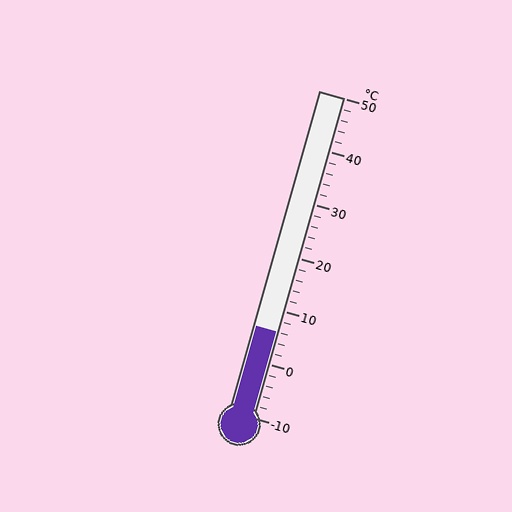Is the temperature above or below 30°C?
The temperature is below 30°C.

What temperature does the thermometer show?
The thermometer shows approximately 6°C.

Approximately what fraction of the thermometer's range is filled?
The thermometer is filled to approximately 25% of its range.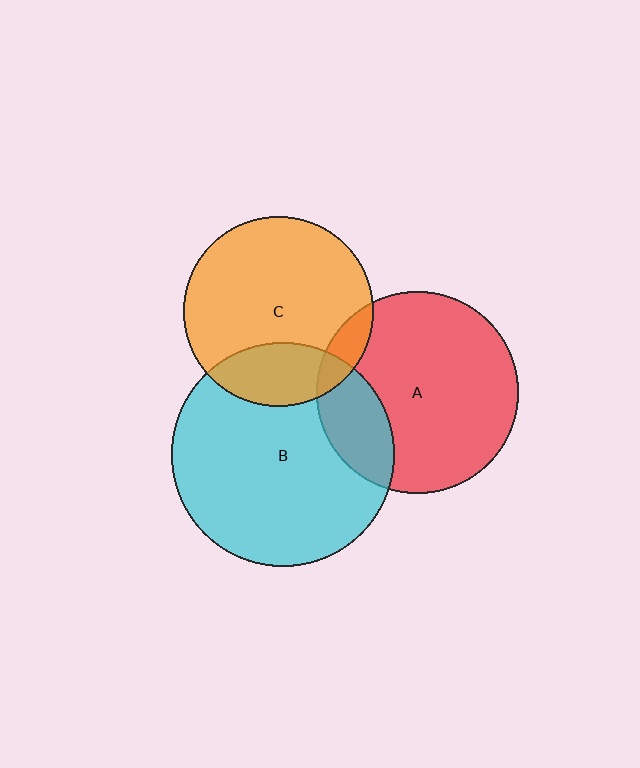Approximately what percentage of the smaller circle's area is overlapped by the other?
Approximately 20%.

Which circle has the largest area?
Circle B (cyan).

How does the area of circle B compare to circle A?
Approximately 1.2 times.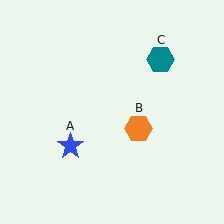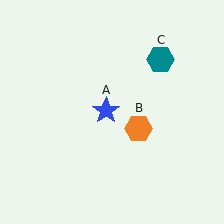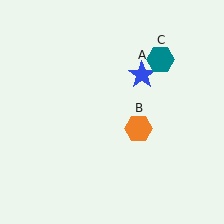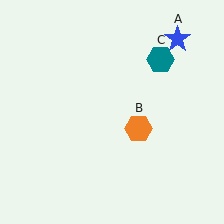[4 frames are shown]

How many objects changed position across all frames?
1 object changed position: blue star (object A).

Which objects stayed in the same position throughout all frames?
Orange hexagon (object B) and teal hexagon (object C) remained stationary.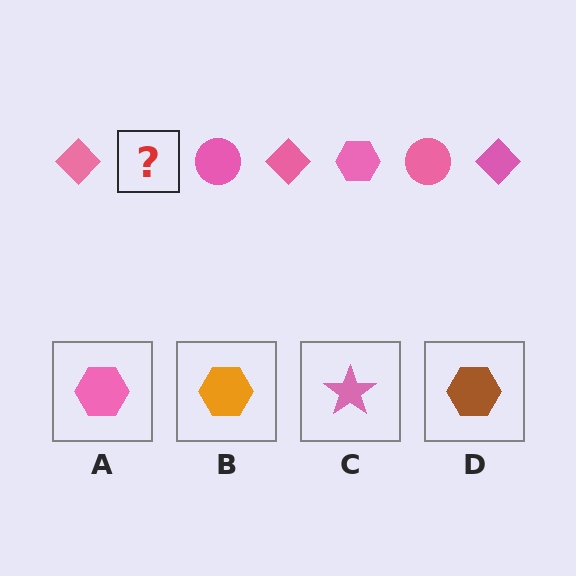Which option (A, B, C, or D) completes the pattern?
A.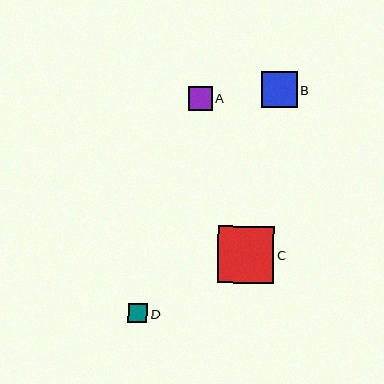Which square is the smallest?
Square D is the smallest with a size of approximately 19 pixels.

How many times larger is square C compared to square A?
Square C is approximately 2.3 times the size of square A.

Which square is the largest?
Square C is the largest with a size of approximately 57 pixels.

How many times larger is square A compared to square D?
Square A is approximately 1.3 times the size of square D.